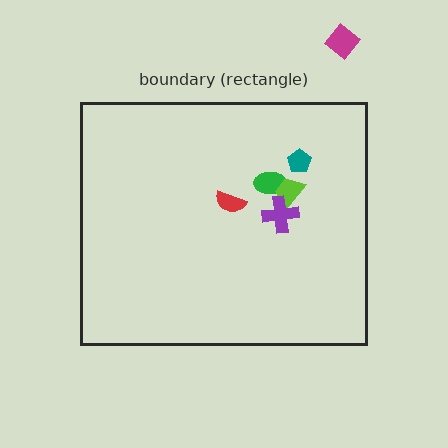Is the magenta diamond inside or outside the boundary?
Outside.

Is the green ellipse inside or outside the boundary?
Inside.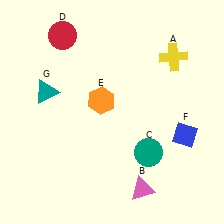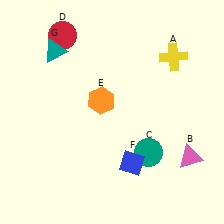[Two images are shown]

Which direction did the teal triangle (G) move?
The teal triangle (G) moved up.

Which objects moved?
The objects that moved are: the pink triangle (B), the blue diamond (F), the teal triangle (G).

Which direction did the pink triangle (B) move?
The pink triangle (B) moved right.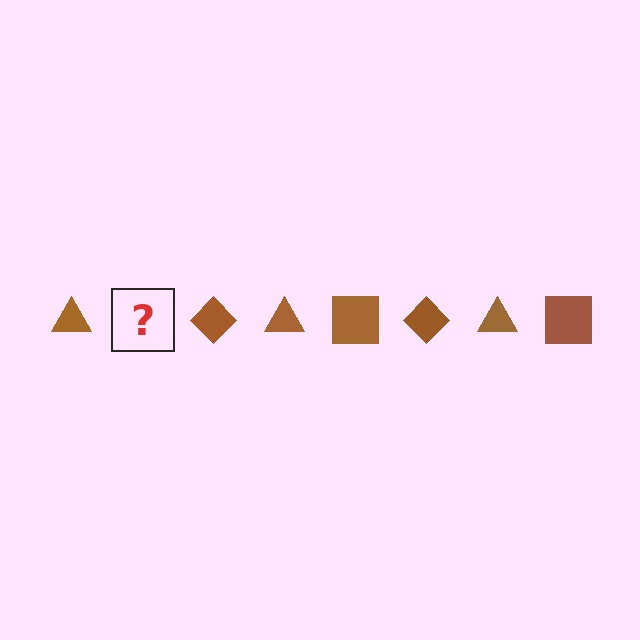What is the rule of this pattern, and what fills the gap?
The rule is that the pattern cycles through triangle, square, diamond shapes in brown. The gap should be filled with a brown square.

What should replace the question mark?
The question mark should be replaced with a brown square.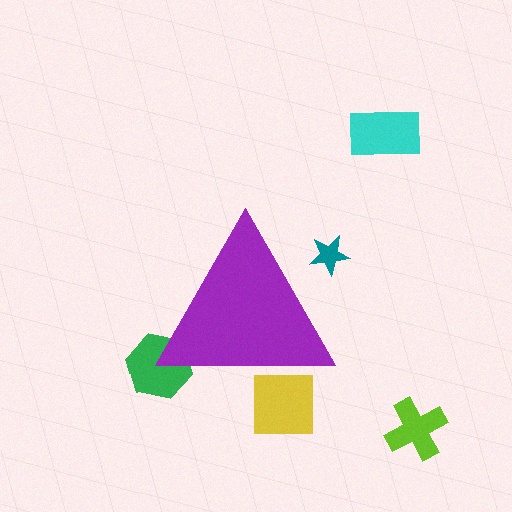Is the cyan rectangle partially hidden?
No, the cyan rectangle is fully visible.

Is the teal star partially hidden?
Yes, the teal star is partially hidden behind the purple triangle.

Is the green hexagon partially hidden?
Yes, the green hexagon is partially hidden behind the purple triangle.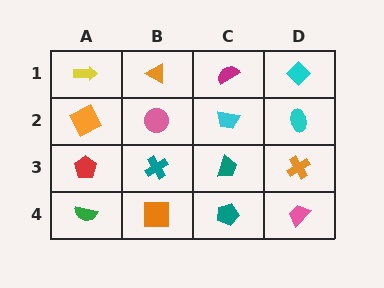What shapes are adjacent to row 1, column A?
An orange square (row 2, column A), an orange triangle (row 1, column B).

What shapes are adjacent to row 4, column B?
A teal cross (row 3, column B), a green semicircle (row 4, column A), a teal pentagon (row 4, column C).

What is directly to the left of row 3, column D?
A teal trapezoid.